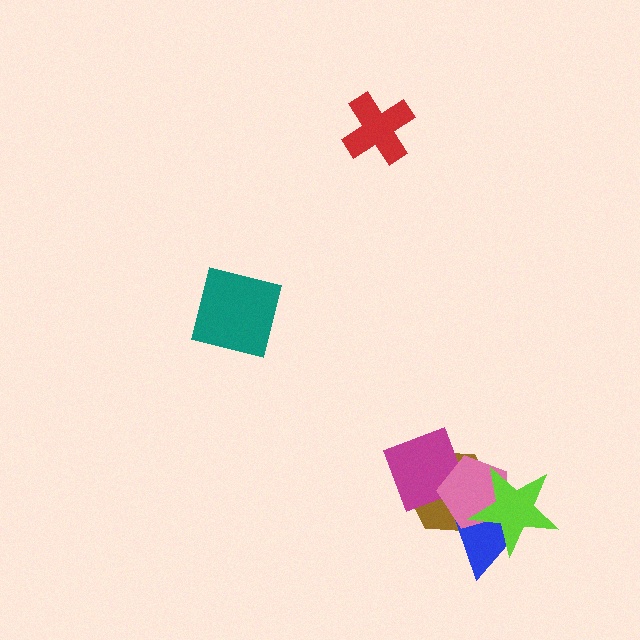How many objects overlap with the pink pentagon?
4 objects overlap with the pink pentagon.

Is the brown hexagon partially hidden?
Yes, it is partially covered by another shape.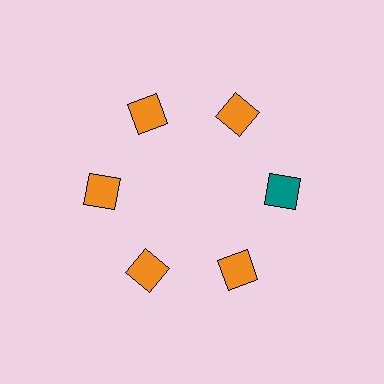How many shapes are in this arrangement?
There are 6 shapes arranged in a ring pattern.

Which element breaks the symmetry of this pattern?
The teal square at roughly the 3 o'clock position breaks the symmetry. All other shapes are orange squares.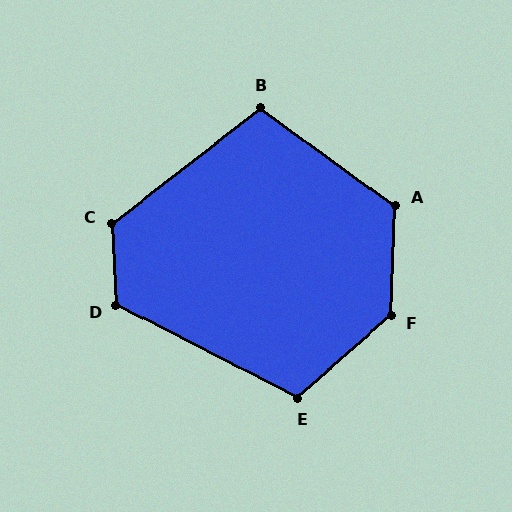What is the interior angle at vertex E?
Approximately 112 degrees (obtuse).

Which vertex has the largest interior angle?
F, at approximately 133 degrees.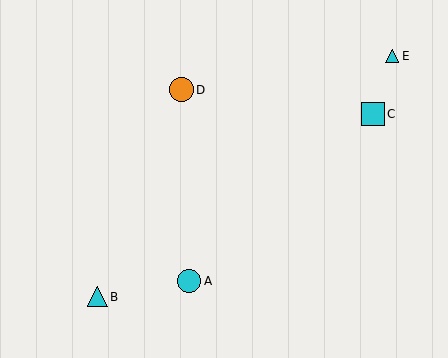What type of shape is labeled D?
Shape D is an orange circle.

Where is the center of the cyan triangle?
The center of the cyan triangle is at (97, 297).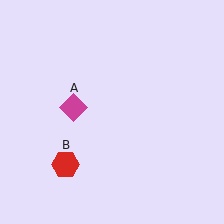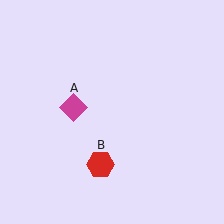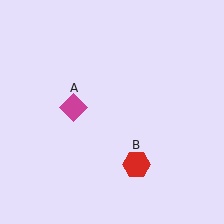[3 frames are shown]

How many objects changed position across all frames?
1 object changed position: red hexagon (object B).